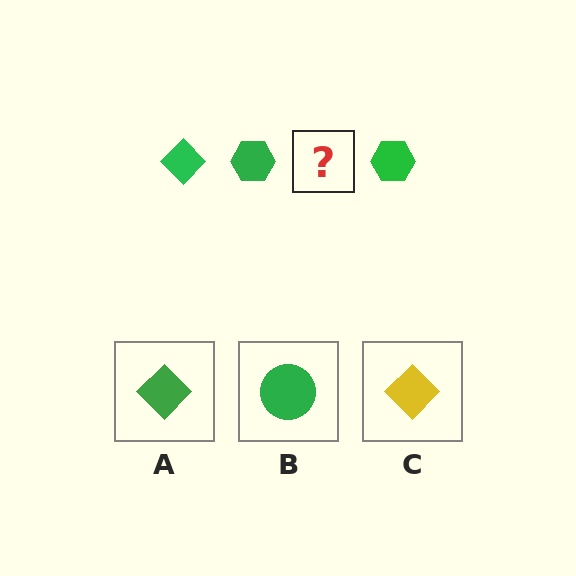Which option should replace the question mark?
Option A.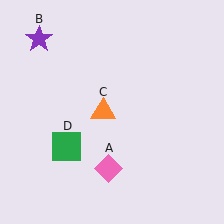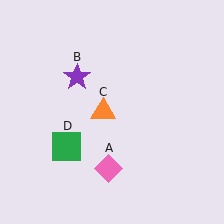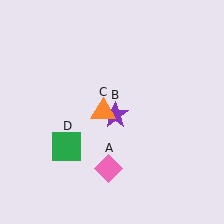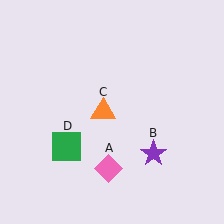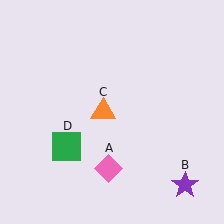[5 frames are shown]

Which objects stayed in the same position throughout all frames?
Pink diamond (object A) and orange triangle (object C) and green square (object D) remained stationary.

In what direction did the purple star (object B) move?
The purple star (object B) moved down and to the right.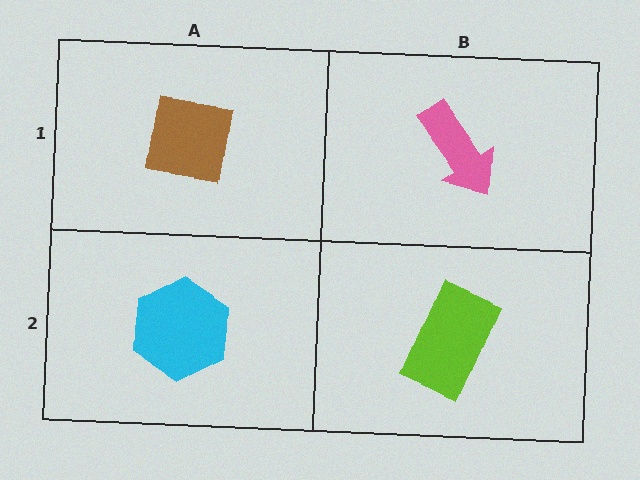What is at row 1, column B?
A pink arrow.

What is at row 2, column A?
A cyan hexagon.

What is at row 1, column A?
A brown square.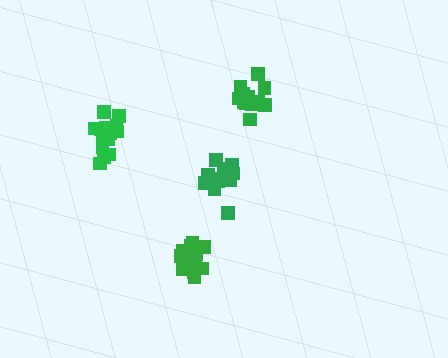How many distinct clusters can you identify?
There are 4 distinct clusters.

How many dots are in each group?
Group 1: 17 dots, Group 2: 17 dots, Group 3: 15 dots, Group 4: 16 dots (65 total).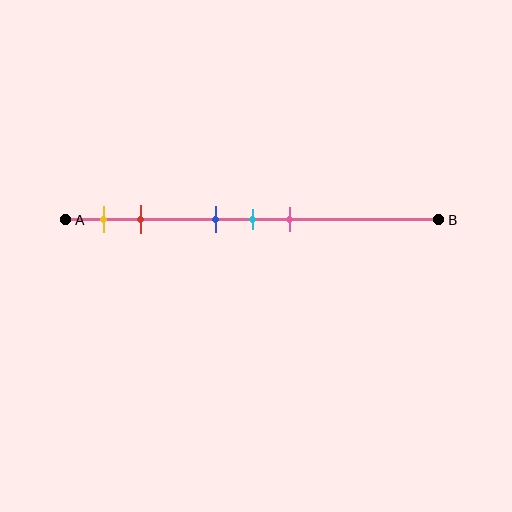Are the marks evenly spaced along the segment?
No, the marks are not evenly spaced.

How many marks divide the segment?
There are 5 marks dividing the segment.